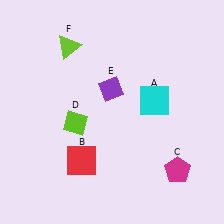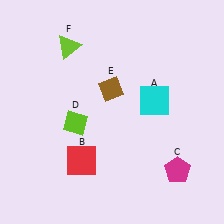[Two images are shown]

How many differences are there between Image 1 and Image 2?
There is 1 difference between the two images.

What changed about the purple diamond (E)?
In Image 1, E is purple. In Image 2, it changed to brown.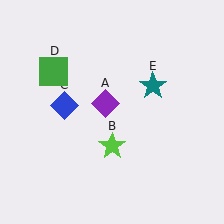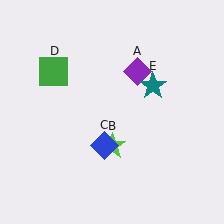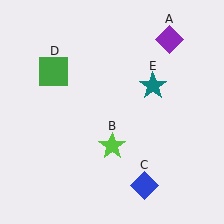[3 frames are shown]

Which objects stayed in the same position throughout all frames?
Lime star (object B) and green square (object D) and teal star (object E) remained stationary.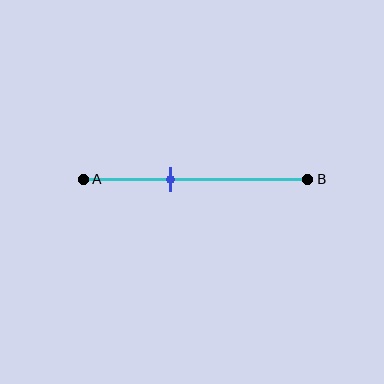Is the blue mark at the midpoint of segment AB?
No, the mark is at about 40% from A, not at the 50% midpoint.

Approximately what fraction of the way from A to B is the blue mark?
The blue mark is approximately 40% of the way from A to B.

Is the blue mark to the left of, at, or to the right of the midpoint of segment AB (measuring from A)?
The blue mark is to the left of the midpoint of segment AB.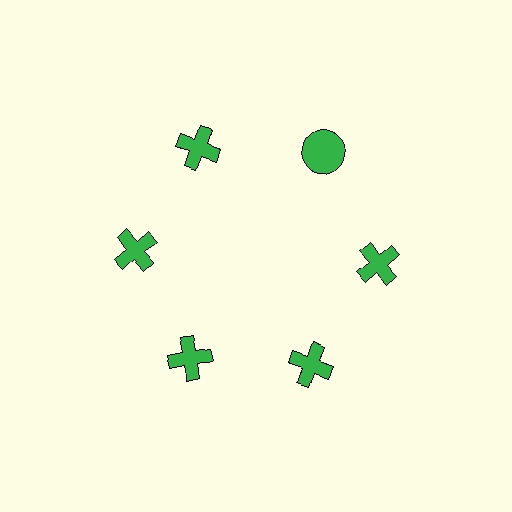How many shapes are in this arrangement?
There are 6 shapes arranged in a ring pattern.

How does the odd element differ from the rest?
It has a different shape: circle instead of cross.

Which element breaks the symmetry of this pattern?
The green circle at roughly the 1 o'clock position breaks the symmetry. All other shapes are green crosses.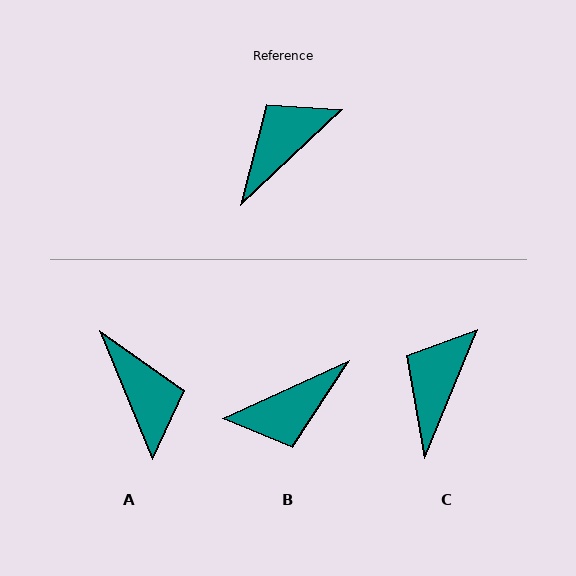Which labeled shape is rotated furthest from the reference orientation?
B, about 161 degrees away.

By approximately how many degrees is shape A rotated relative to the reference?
Approximately 111 degrees clockwise.